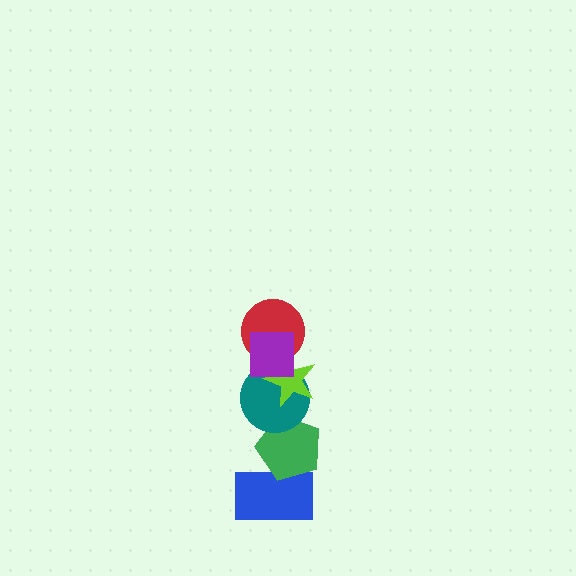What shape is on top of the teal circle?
The lime star is on top of the teal circle.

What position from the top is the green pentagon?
The green pentagon is 5th from the top.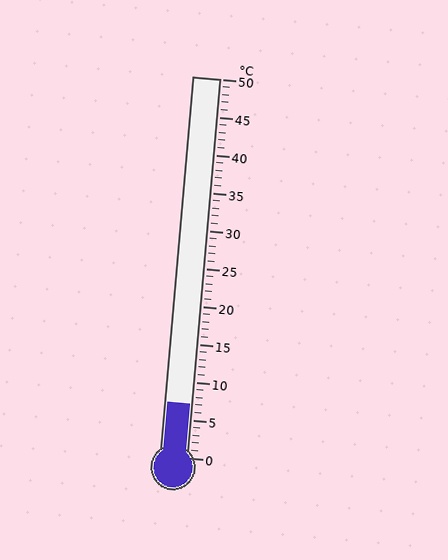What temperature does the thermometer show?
The thermometer shows approximately 7°C.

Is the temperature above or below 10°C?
The temperature is below 10°C.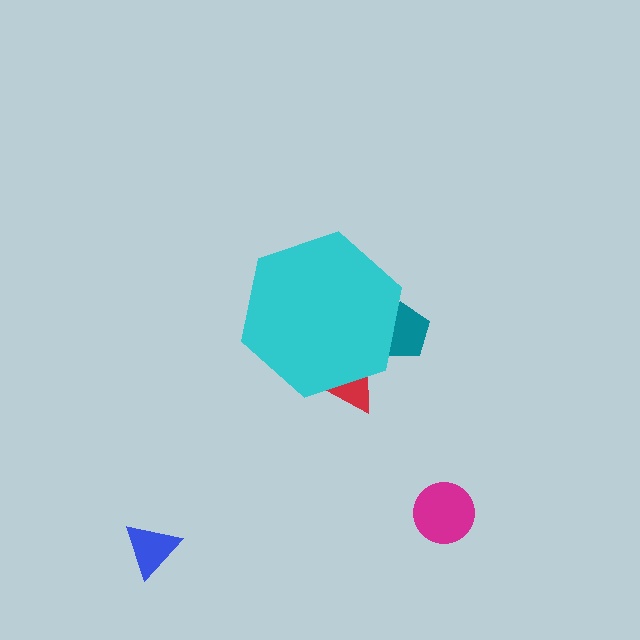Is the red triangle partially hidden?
Yes, the red triangle is partially hidden behind the cyan hexagon.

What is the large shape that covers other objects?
A cyan hexagon.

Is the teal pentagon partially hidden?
Yes, the teal pentagon is partially hidden behind the cyan hexagon.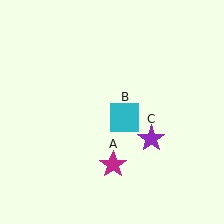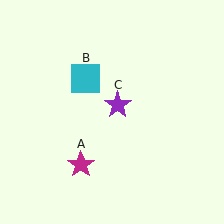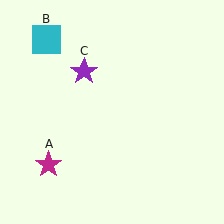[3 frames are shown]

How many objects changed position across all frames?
3 objects changed position: magenta star (object A), cyan square (object B), purple star (object C).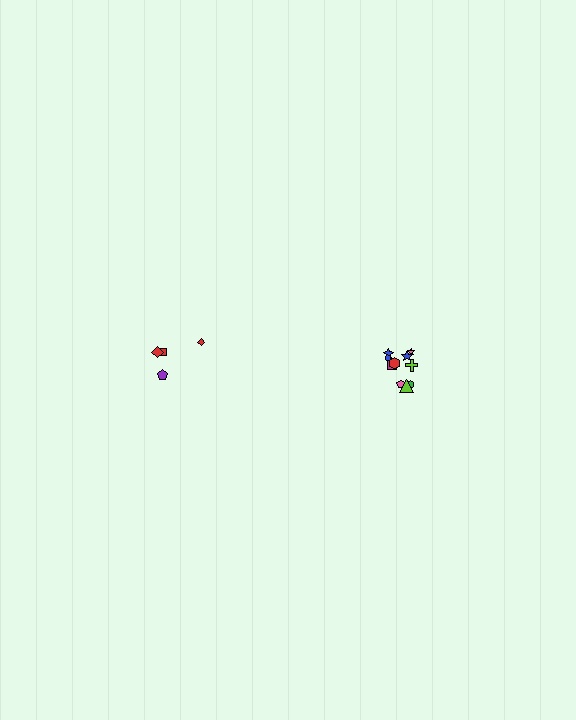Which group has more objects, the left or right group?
The right group.